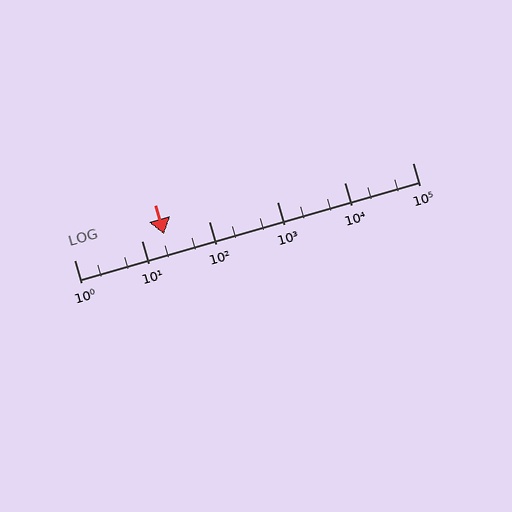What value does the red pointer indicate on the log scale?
The pointer indicates approximately 21.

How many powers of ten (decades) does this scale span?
The scale spans 5 decades, from 1 to 100000.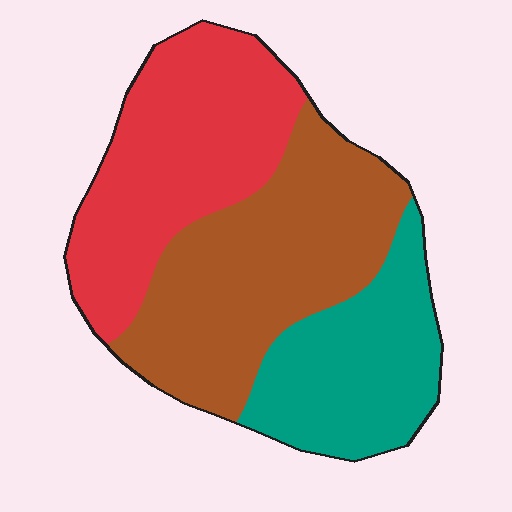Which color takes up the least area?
Teal, at roughly 25%.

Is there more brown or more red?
Brown.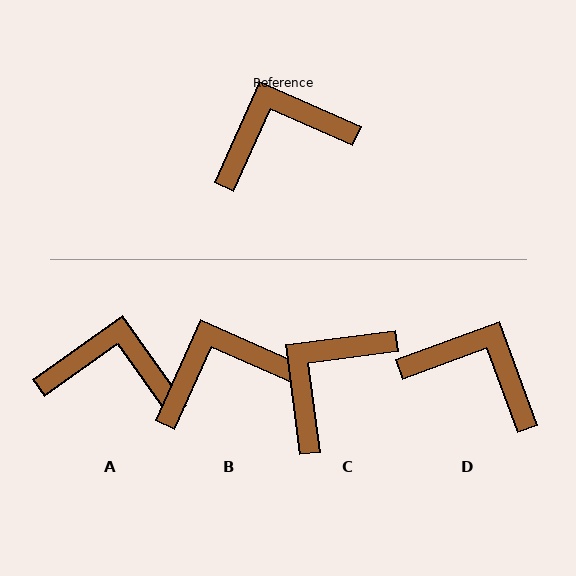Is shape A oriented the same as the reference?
No, it is off by about 30 degrees.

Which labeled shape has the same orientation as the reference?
B.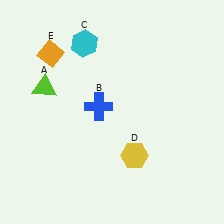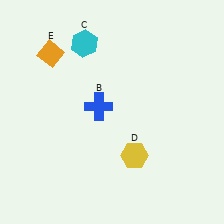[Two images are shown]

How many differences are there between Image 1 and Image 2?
There is 1 difference between the two images.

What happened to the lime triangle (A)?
The lime triangle (A) was removed in Image 2. It was in the top-left area of Image 1.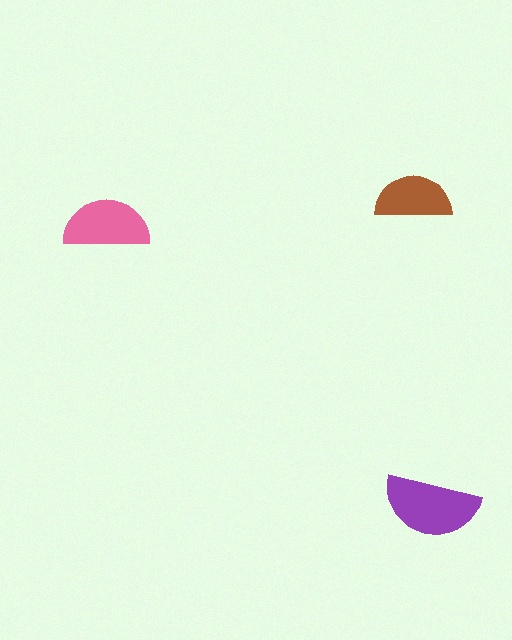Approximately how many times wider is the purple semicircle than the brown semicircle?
About 1.5 times wider.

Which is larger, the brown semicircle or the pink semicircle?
The pink one.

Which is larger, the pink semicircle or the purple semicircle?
The purple one.